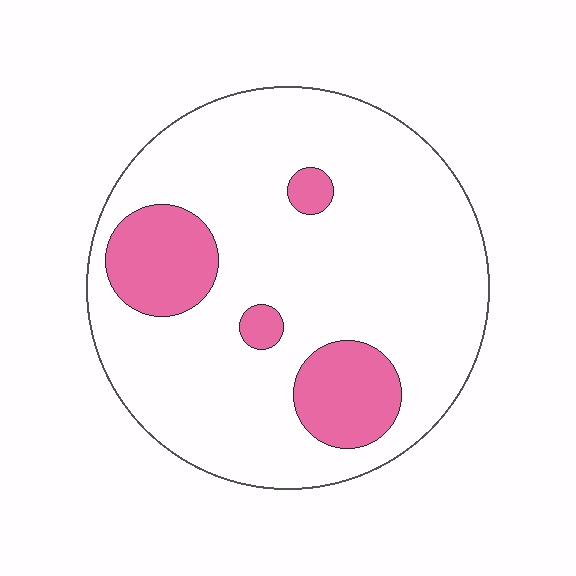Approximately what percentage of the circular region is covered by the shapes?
Approximately 20%.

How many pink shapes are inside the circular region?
4.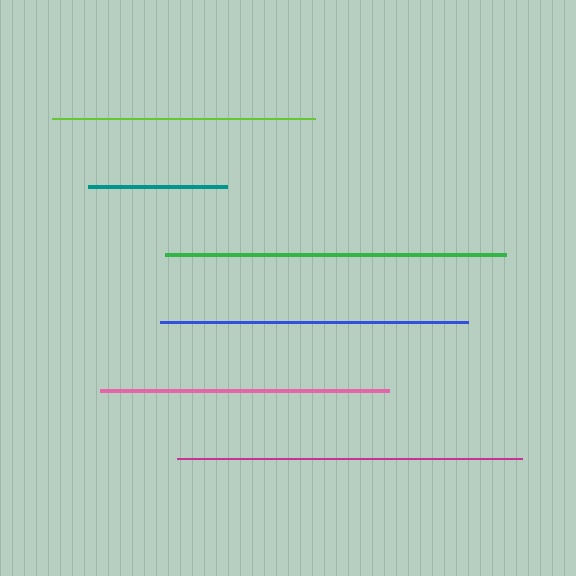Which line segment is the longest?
The magenta line is the longest at approximately 345 pixels.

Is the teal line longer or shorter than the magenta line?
The magenta line is longer than the teal line.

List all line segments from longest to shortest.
From longest to shortest: magenta, green, blue, pink, lime, teal.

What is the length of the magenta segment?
The magenta segment is approximately 345 pixels long.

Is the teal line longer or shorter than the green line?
The green line is longer than the teal line.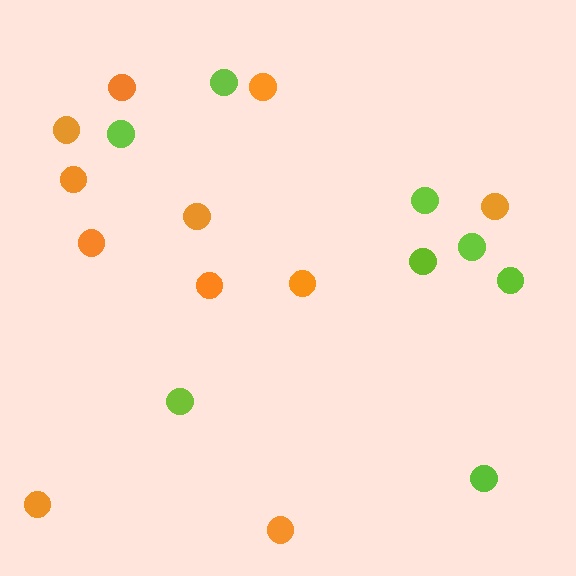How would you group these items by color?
There are 2 groups: one group of lime circles (8) and one group of orange circles (11).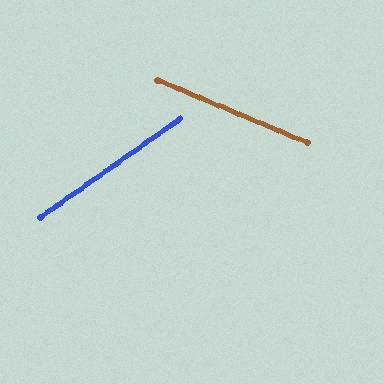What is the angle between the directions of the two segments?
Approximately 58 degrees.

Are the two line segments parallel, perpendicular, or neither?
Neither parallel nor perpendicular — they differ by about 58°.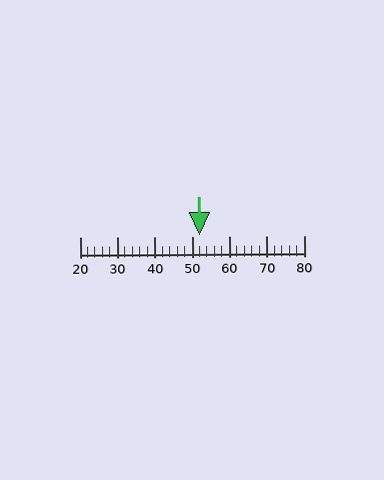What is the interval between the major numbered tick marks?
The major tick marks are spaced 10 units apart.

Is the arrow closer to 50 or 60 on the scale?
The arrow is closer to 50.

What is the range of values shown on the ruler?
The ruler shows values from 20 to 80.